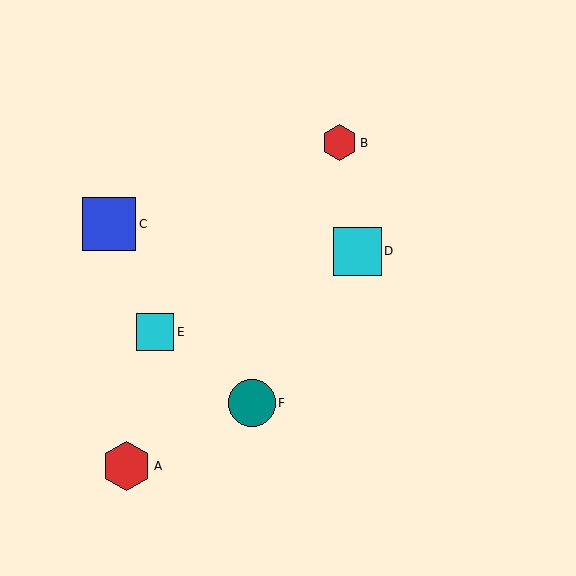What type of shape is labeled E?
Shape E is a cyan square.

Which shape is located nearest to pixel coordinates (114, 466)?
The red hexagon (labeled A) at (126, 466) is nearest to that location.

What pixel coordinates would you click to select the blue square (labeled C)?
Click at (109, 224) to select the blue square C.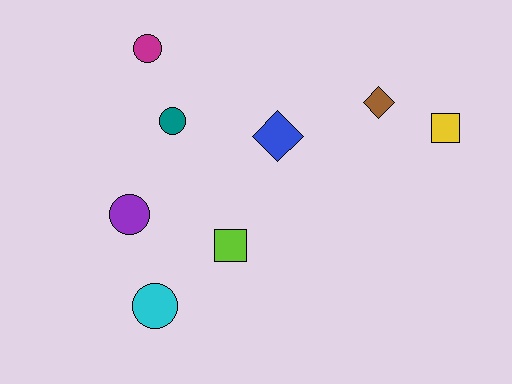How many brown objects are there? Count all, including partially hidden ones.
There is 1 brown object.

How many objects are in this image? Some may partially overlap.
There are 8 objects.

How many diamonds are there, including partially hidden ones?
There are 2 diamonds.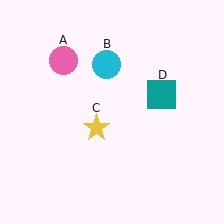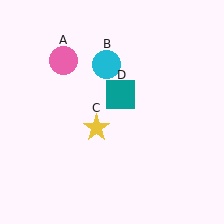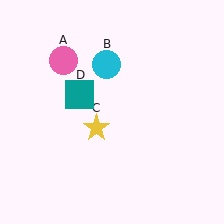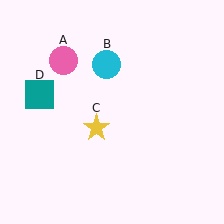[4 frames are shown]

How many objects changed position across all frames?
1 object changed position: teal square (object D).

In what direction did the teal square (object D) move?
The teal square (object D) moved left.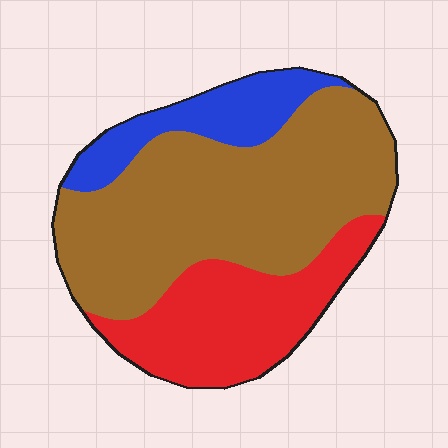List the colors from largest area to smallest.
From largest to smallest: brown, red, blue.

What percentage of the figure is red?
Red takes up between a sixth and a third of the figure.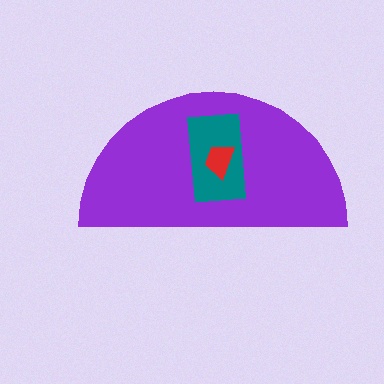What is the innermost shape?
The red trapezoid.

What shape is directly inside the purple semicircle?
The teal rectangle.